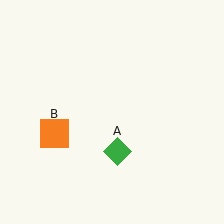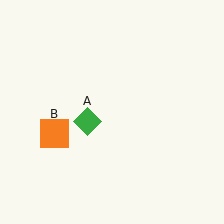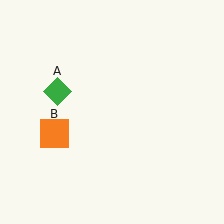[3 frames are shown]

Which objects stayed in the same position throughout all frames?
Orange square (object B) remained stationary.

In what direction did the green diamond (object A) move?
The green diamond (object A) moved up and to the left.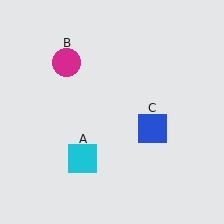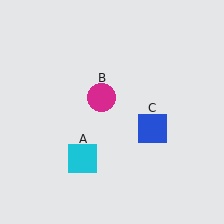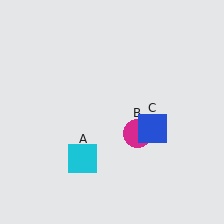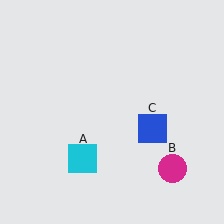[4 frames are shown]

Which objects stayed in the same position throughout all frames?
Cyan square (object A) and blue square (object C) remained stationary.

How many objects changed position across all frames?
1 object changed position: magenta circle (object B).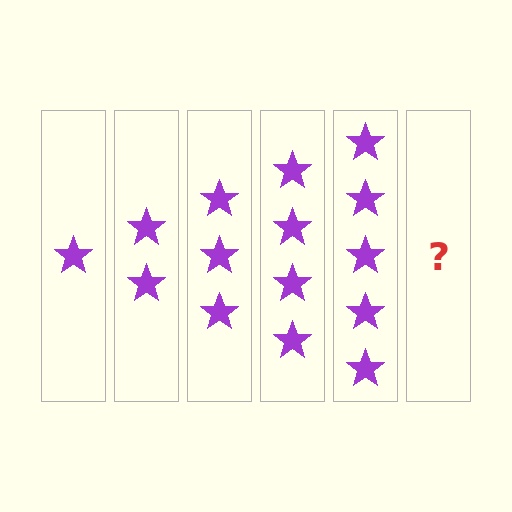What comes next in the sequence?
The next element should be 6 stars.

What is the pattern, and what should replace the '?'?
The pattern is that each step adds one more star. The '?' should be 6 stars.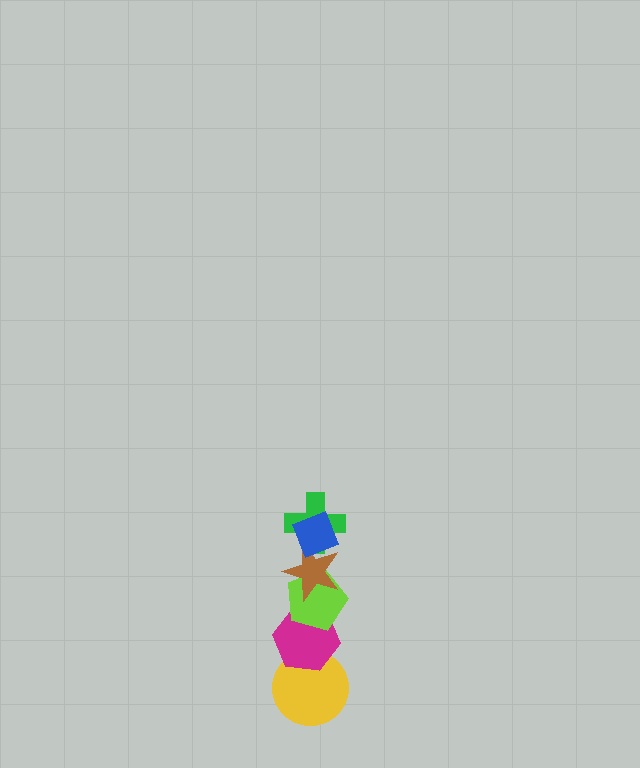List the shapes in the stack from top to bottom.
From top to bottom: the blue diamond, the green cross, the brown star, the lime pentagon, the magenta hexagon, the yellow circle.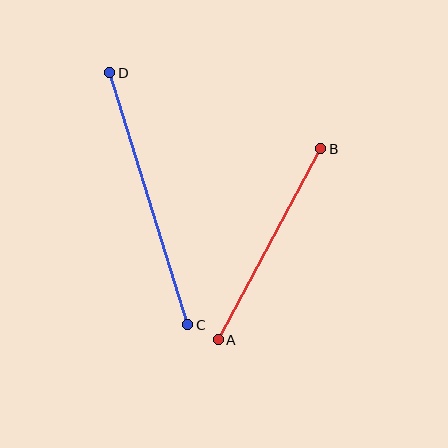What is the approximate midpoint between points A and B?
The midpoint is at approximately (270, 244) pixels.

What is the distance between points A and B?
The distance is approximately 217 pixels.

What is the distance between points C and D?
The distance is approximately 264 pixels.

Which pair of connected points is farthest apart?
Points C and D are farthest apart.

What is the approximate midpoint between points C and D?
The midpoint is at approximately (149, 199) pixels.